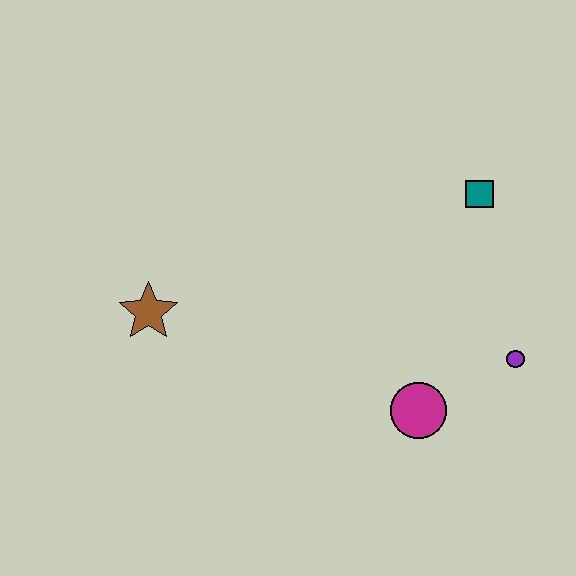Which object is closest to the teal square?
The purple circle is closest to the teal square.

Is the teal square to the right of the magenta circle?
Yes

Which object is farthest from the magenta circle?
The brown star is farthest from the magenta circle.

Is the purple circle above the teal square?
No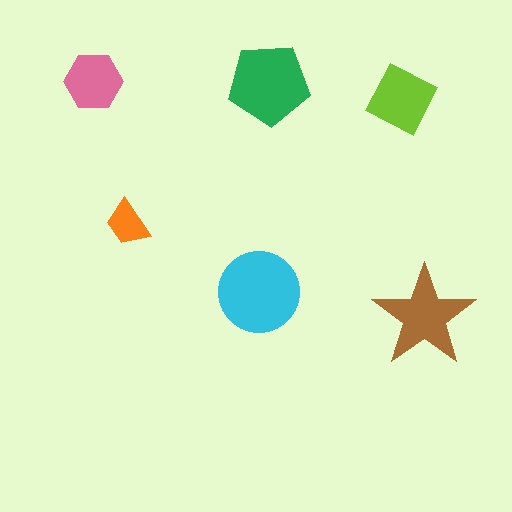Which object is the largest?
The cyan circle.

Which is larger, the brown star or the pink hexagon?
The brown star.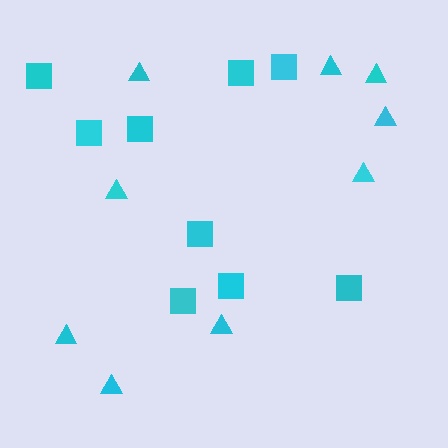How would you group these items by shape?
There are 2 groups: one group of triangles (9) and one group of squares (9).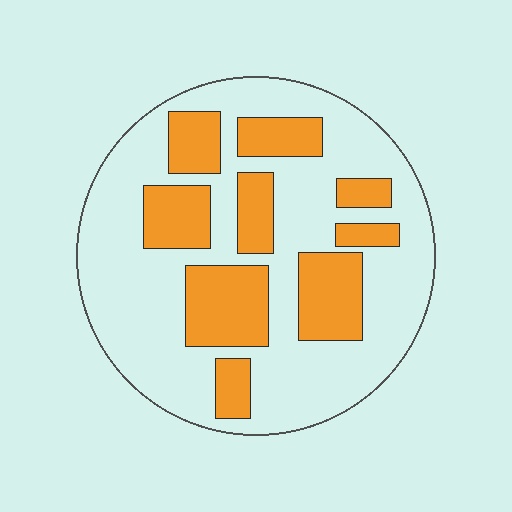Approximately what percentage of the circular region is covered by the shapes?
Approximately 30%.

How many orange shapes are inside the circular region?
9.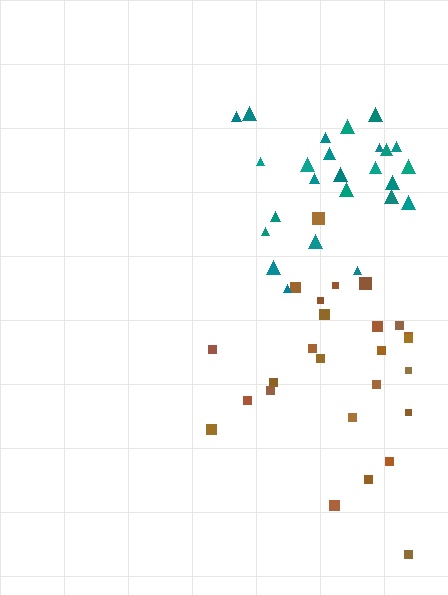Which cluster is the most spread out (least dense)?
Brown.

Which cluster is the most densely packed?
Teal.